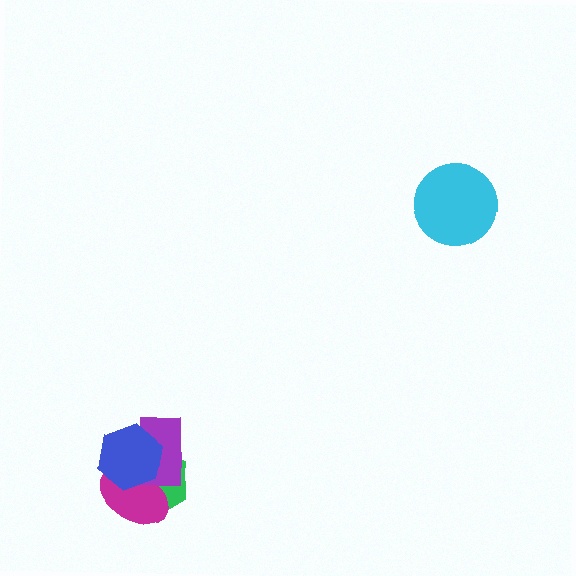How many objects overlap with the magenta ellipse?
3 objects overlap with the magenta ellipse.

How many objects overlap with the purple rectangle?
3 objects overlap with the purple rectangle.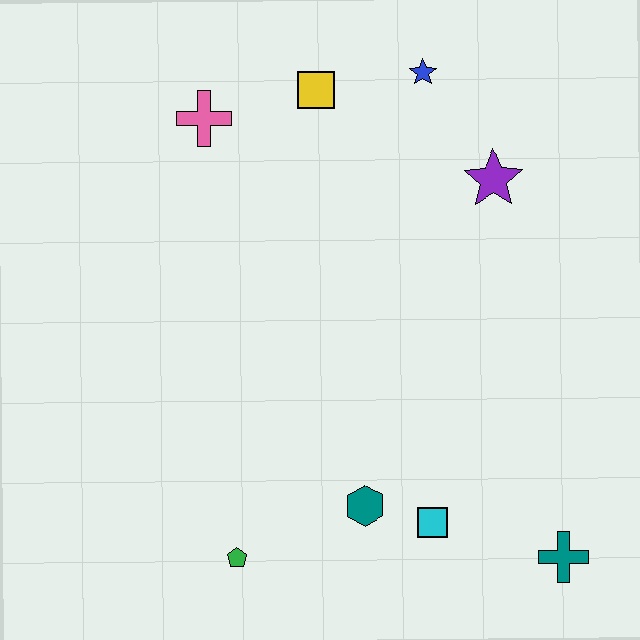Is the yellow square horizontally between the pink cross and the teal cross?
Yes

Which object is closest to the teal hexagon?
The cyan square is closest to the teal hexagon.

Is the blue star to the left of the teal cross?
Yes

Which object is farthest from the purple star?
The green pentagon is farthest from the purple star.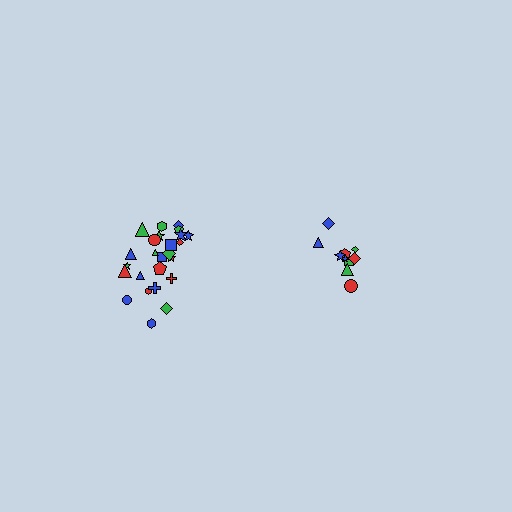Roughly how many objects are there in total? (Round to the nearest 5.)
Roughly 35 objects in total.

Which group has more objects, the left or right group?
The left group.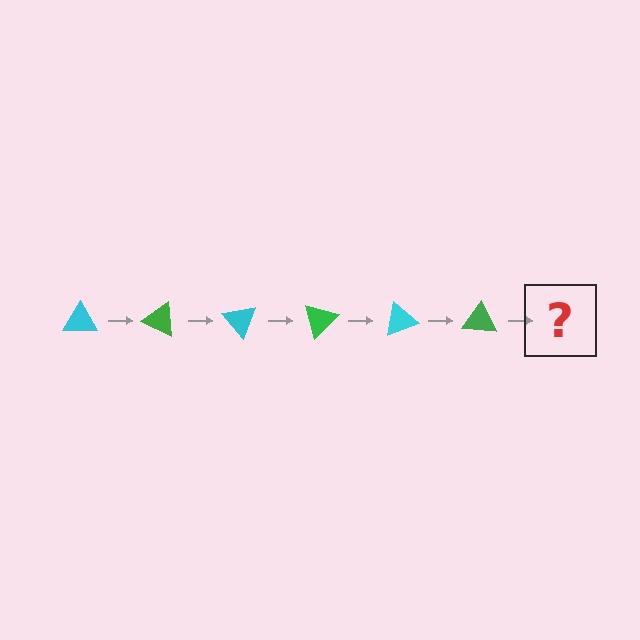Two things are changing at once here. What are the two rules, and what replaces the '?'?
The two rules are that it rotates 25 degrees each step and the color cycles through cyan and green. The '?' should be a cyan triangle, rotated 150 degrees from the start.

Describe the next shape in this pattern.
It should be a cyan triangle, rotated 150 degrees from the start.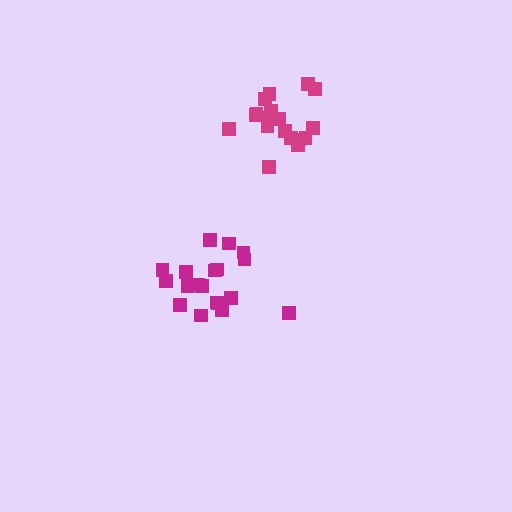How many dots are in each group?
Group 1: 18 dots, Group 2: 19 dots (37 total).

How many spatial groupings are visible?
There are 2 spatial groupings.